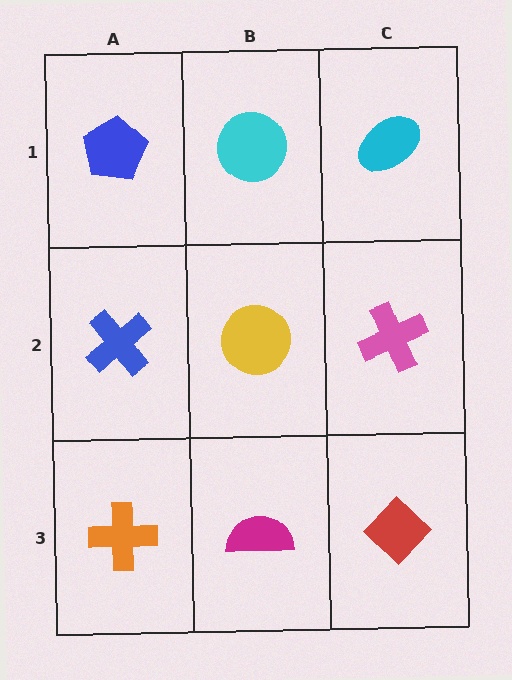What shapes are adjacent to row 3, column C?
A pink cross (row 2, column C), a magenta semicircle (row 3, column B).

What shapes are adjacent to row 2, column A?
A blue pentagon (row 1, column A), an orange cross (row 3, column A), a yellow circle (row 2, column B).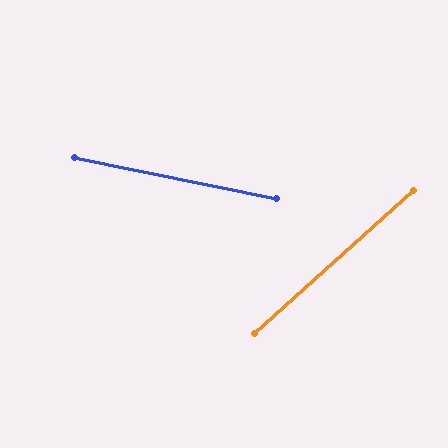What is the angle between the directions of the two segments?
Approximately 54 degrees.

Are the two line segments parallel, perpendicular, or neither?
Neither parallel nor perpendicular — they differ by about 54°.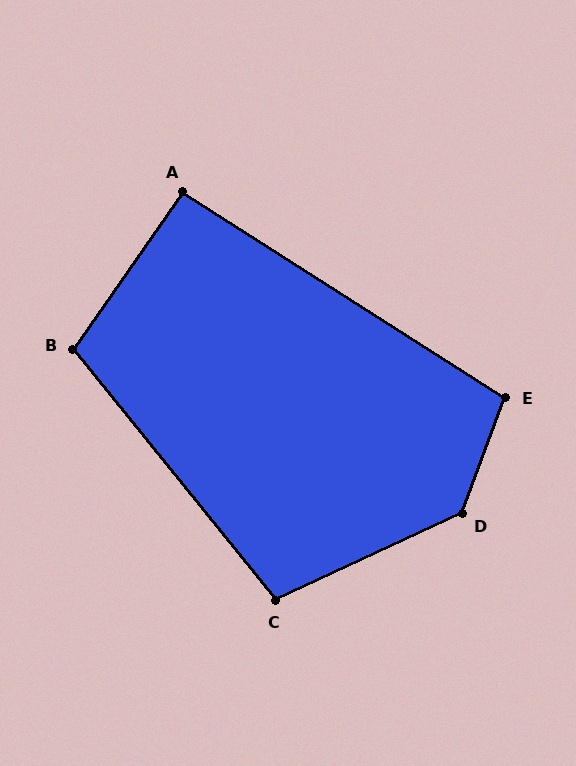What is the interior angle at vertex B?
Approximately 106 degrees (obtuse).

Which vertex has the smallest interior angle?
A, at approximately 93 degrees.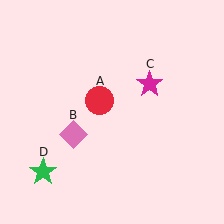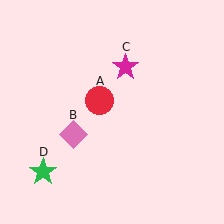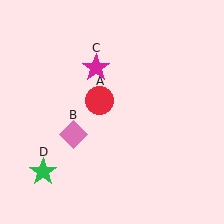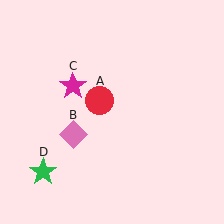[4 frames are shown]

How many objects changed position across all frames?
1 object changed position: magenta star (object C).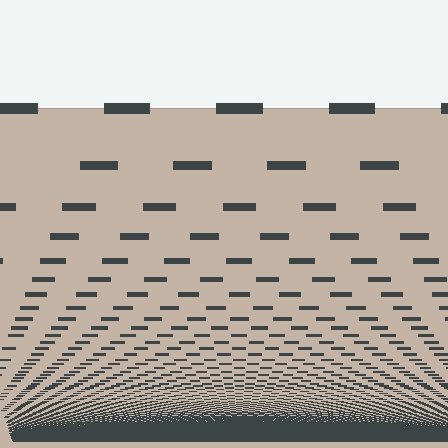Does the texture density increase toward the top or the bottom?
Density increases toward the bottom.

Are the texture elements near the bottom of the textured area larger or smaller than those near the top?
Smaller. The gradient is inverted — elements near the bottom are smaller and denser.